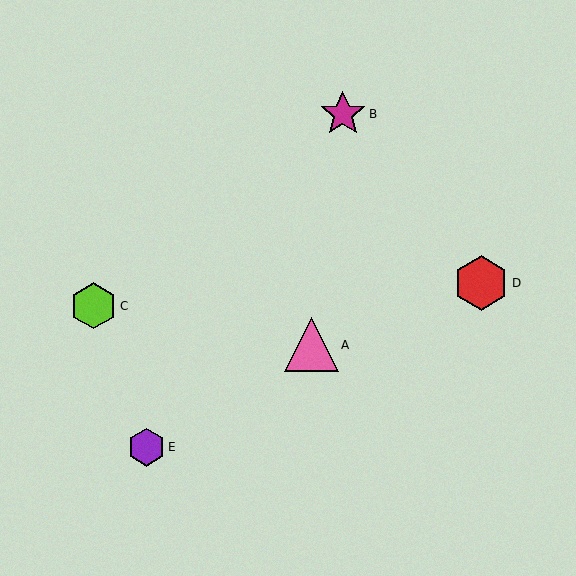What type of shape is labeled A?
Shape A is a pink triangle.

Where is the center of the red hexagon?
The center of the red hexagon is at (481, 283).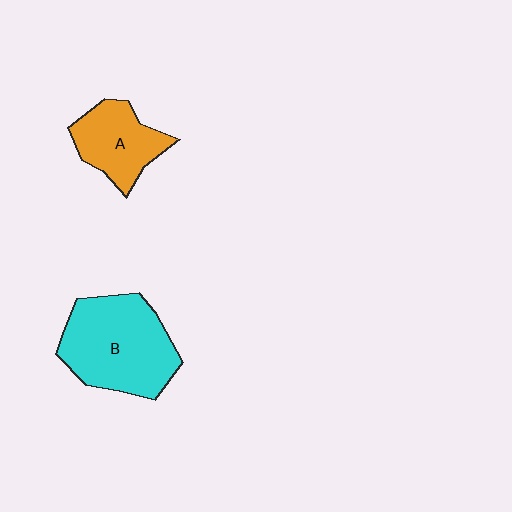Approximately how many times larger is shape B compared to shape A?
Approximately 1.7 times.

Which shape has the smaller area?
Shape A (orange).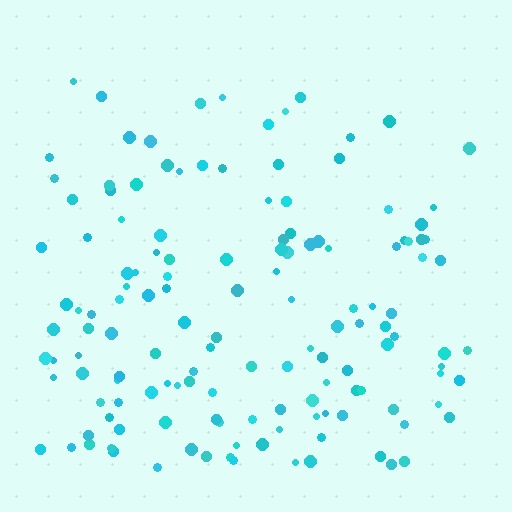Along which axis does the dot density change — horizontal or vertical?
Vertical.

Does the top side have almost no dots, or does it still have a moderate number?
Still a moderate number, just noticeably fewer than the bottom.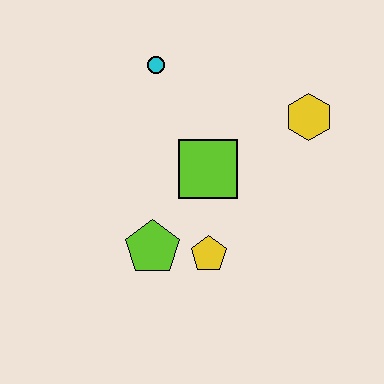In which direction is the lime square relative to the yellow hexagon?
The lime square is to the left of the yellow hexagon.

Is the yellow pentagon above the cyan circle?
No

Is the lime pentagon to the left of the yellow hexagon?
Yes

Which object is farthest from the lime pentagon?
The yellow hexagon is farthest from the lime pentagon.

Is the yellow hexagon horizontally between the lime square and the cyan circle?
No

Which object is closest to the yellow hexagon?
The lime square is closest to the yellow hexagon.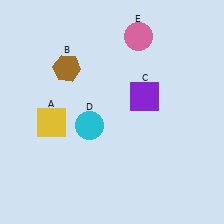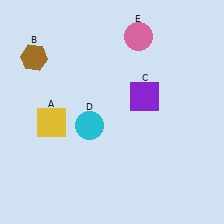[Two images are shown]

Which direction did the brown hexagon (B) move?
The brown hexagon (B) moved left.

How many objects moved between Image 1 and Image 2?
1 object moved between the two images.